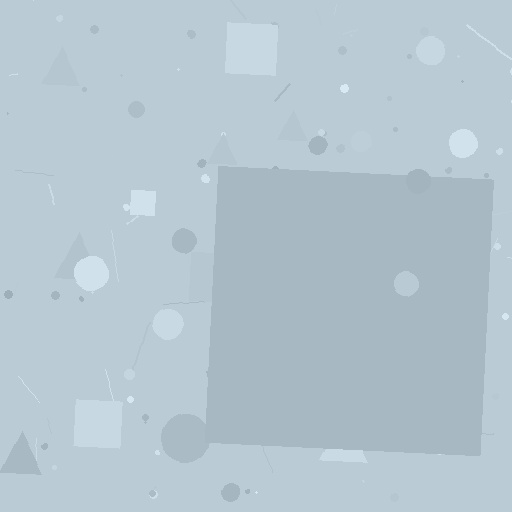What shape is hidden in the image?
A square is hidden in the image.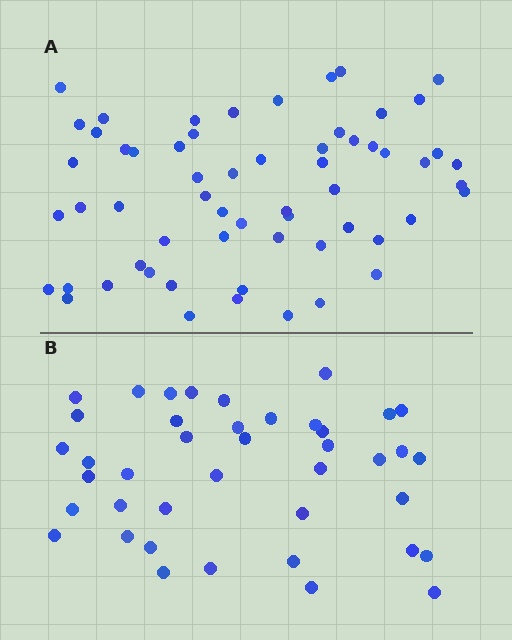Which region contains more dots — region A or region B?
Region A (the top region) has more dots.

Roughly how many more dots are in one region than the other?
Region A has approximately 20 more dots than region B.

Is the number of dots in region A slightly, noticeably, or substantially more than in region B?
Region A has substantially more. The ratio is roughly 1.5 to 1.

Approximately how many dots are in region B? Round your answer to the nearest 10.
About 40 dots. (The exact count is 41, which rounds to 40.)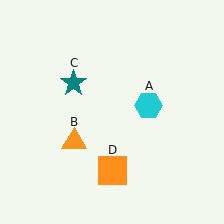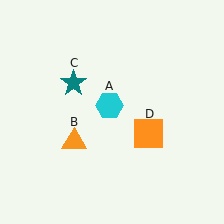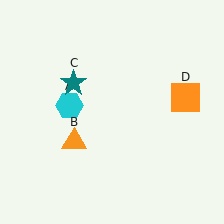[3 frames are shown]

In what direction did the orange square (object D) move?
The orange square (object D) moved up and to the right.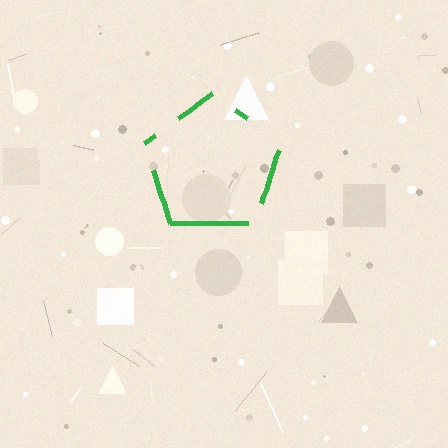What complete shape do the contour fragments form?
The contour fragments form a pentagon.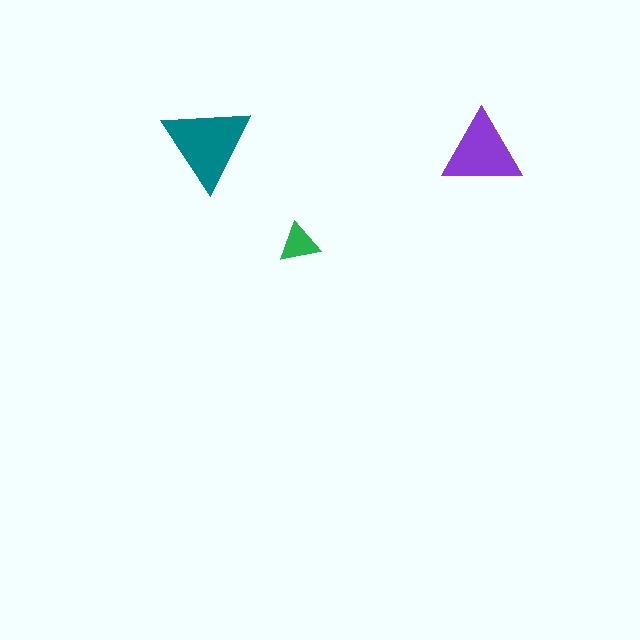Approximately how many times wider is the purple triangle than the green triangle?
About 2 times wider.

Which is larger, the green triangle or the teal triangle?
The teal one.